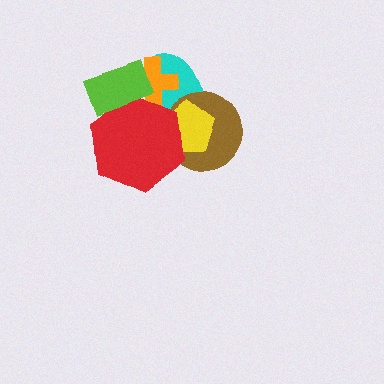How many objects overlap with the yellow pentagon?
3 objects overlap with the yellow pentagon.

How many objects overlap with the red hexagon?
5 objects overlap with the red hexagon.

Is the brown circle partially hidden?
Yes, it is partially covered by another shape.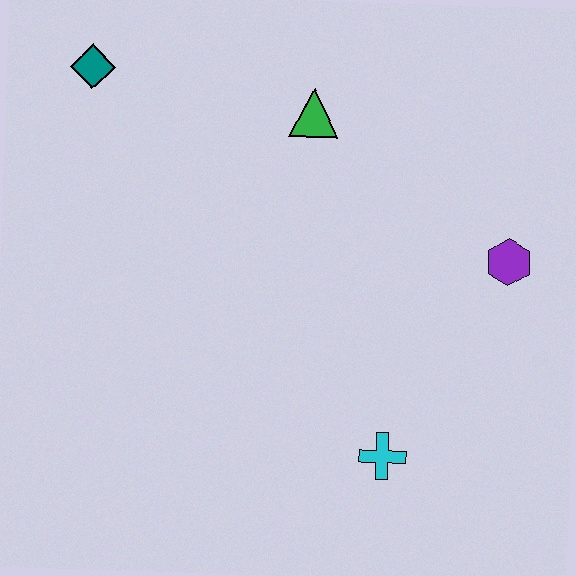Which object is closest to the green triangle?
The teal diamond is closest to the green triangle.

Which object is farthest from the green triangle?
The cyan cross is farthest from the green triangle.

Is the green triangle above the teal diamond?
No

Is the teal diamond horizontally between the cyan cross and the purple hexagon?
No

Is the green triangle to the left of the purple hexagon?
Yes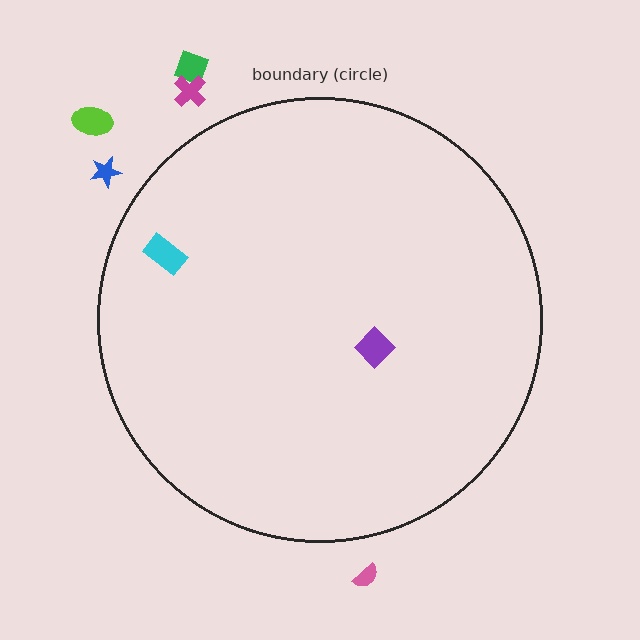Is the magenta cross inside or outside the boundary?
Outside.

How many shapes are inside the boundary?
2 inside, 5 outside.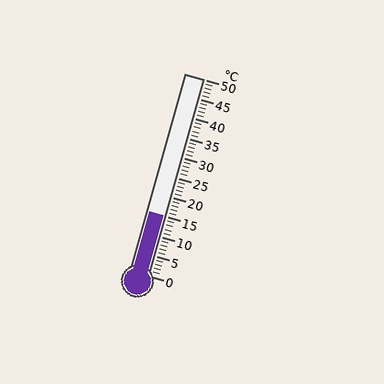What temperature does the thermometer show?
The thermometer shows approximately 15°C.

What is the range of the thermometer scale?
The thermometer scale ranges from 0°C to 50°C.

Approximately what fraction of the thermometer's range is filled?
The thermometer is filled to approximately 30% of its range.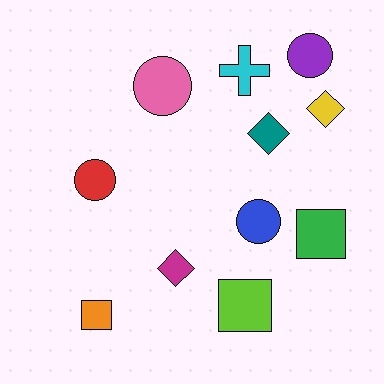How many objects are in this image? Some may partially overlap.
There are 11 objects.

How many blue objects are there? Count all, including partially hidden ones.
There is 1 blue object.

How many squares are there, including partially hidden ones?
There are 3 squares.